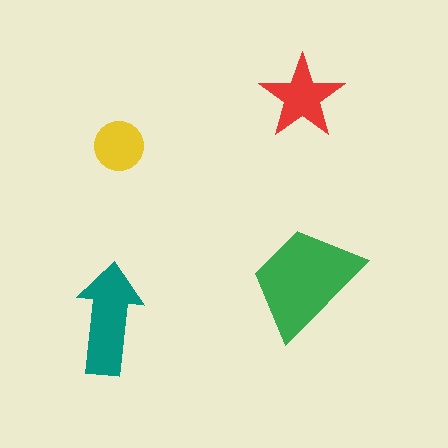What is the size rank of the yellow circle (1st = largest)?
4th.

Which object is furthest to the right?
The green trapezoid is rightmost.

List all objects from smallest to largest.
The yellow circle, the red star, the teal arrow, the green trapezoid.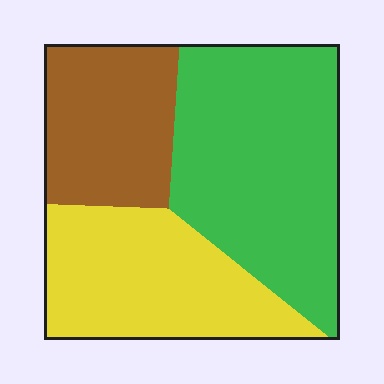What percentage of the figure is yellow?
Yellow covers around 30% of the figure.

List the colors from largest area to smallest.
From largest to smallest: green, yellow, brown.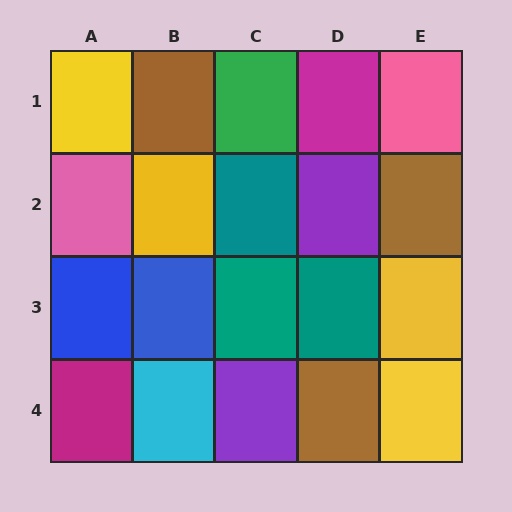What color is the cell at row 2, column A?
Pink.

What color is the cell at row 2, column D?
Purple.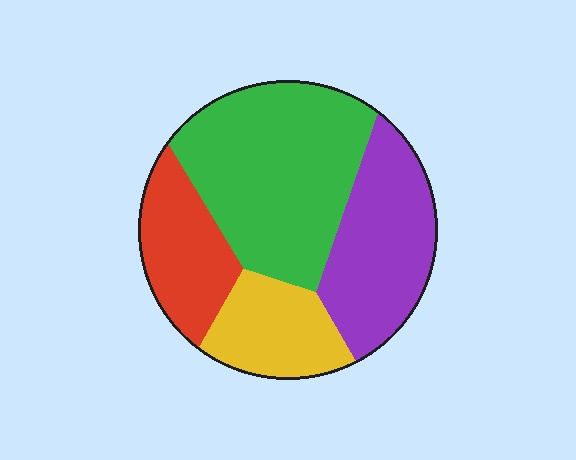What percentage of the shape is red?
Red takes up about one sixth (1/6) of the shape.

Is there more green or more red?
Green.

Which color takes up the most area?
Green, at roughly 40%.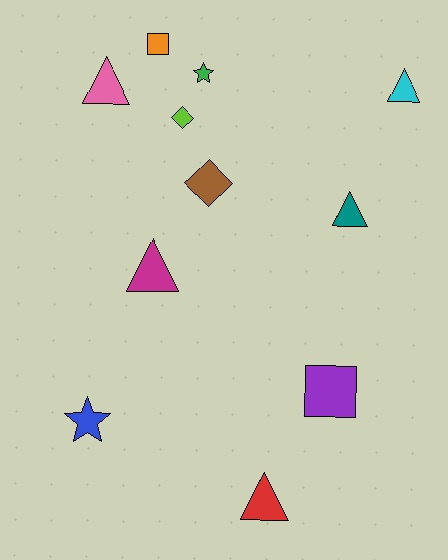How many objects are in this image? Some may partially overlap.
There are 11 objects.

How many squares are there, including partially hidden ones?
There are 2 squares.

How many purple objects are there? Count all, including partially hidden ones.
There is 1 purple object.